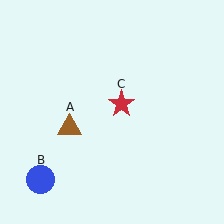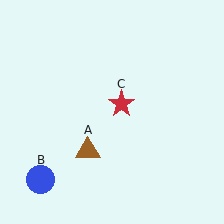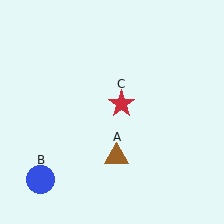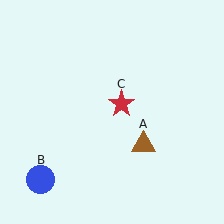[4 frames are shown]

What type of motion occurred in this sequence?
The brown triangle (object A) rotated counterclockwise around the center of the scene.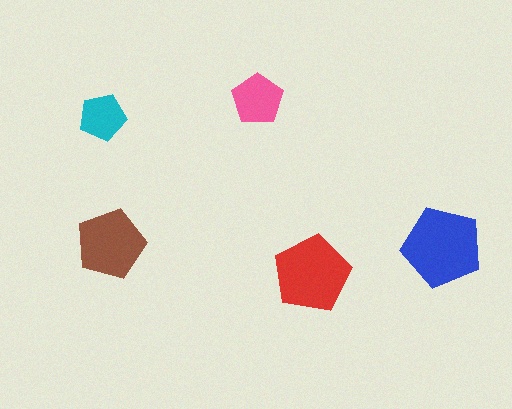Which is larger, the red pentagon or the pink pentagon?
The red one.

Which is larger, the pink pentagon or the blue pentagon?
The blue one.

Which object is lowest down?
The red pentagon is bottommost.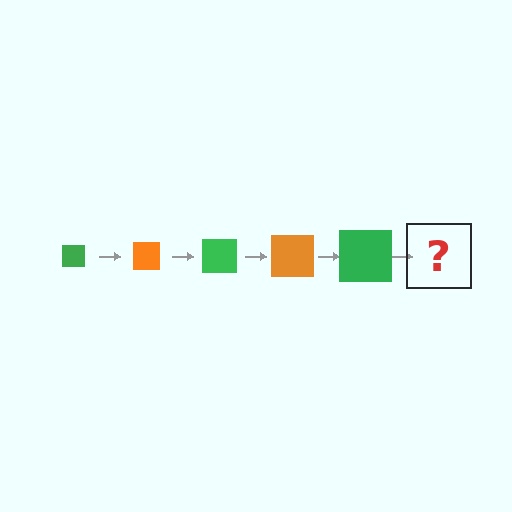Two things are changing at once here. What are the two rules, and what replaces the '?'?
The two rules are that the square grows larger each step and the color cycles through green and orange. The '?' should be an orange square, larger than the previous one.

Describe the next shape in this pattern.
It should be an orange square, larger than the previous one.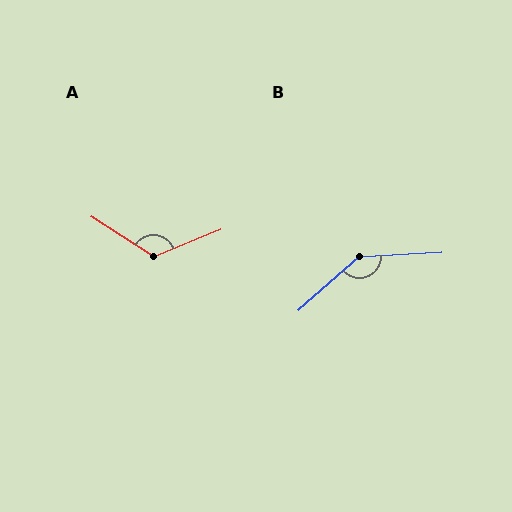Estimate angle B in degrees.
Approximately 141 degrees.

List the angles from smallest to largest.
A (126°), B (141°).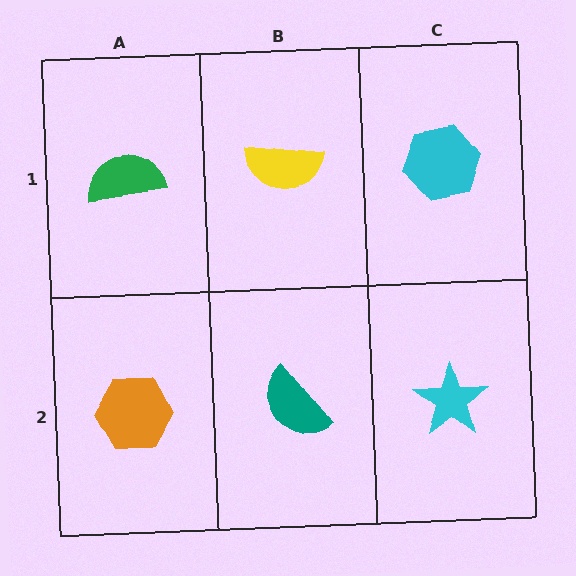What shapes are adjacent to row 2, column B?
A yellow semicircle (row 1, column B), an orange hexagon (row 2, column A), a cyan star (row 2, column C).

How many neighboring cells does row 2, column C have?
2.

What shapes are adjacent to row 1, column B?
A teal semicircle (row 2, column B), a green semicircle (row 1, column A), a cyan hexagon (row 1, column C).